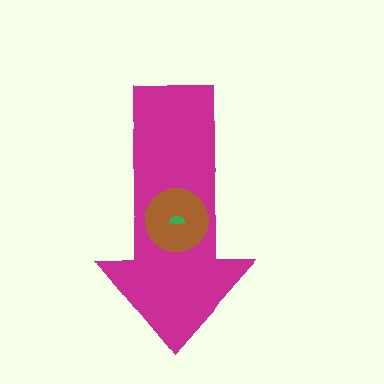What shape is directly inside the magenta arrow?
The brown circle.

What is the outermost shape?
The magenta arrow.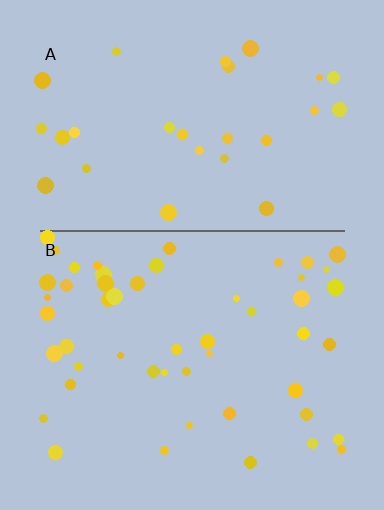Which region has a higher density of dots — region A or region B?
B (the bottom).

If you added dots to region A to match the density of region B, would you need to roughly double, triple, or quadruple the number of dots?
Approximately double.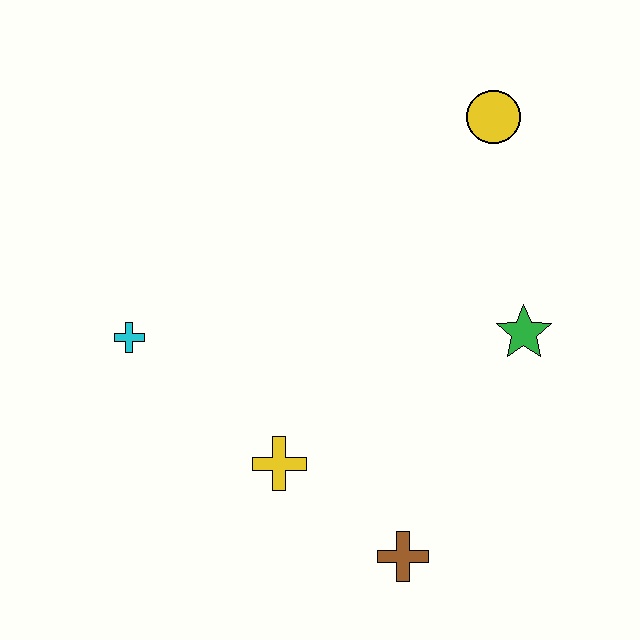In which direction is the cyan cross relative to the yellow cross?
The cyan cross is to the left of the yellow cross.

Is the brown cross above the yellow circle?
No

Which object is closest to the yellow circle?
The green star is closest to the yellow circle.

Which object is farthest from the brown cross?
The yellow circle is farthest from the brown cross.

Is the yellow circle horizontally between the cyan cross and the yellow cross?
No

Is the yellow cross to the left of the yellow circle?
Yes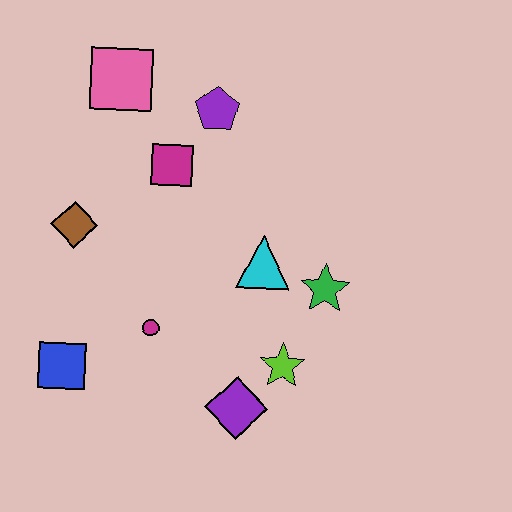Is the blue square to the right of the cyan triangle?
No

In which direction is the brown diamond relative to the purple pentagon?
The brown diamond is to the left of the purple pentagon.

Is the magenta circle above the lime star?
Yes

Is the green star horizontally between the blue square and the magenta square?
No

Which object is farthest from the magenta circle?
The pink square is farthest from the magenta circle.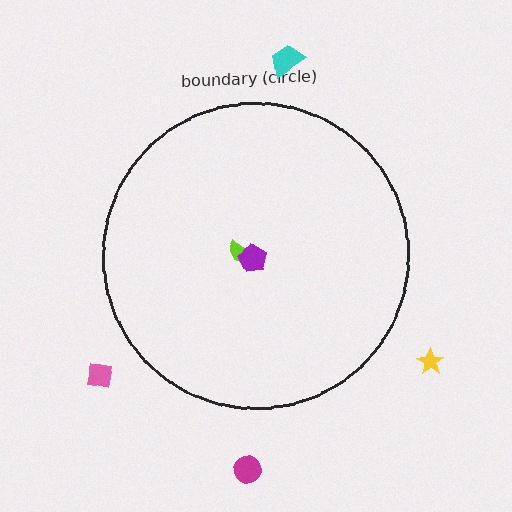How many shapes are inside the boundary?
2 inside, 4 outside.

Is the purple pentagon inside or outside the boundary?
Inside.